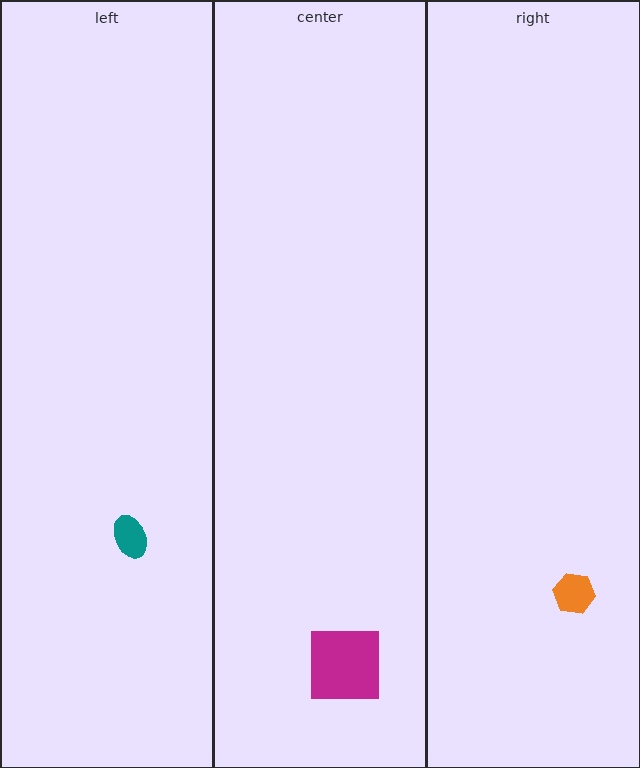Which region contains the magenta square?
The center region.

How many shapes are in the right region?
1.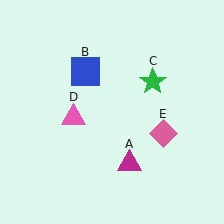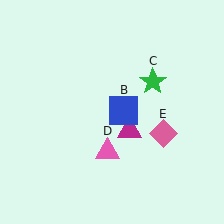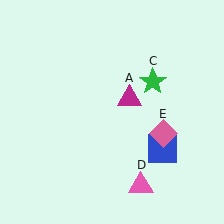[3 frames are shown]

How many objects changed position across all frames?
3 objects changed position: magenta triangle (object A), blue square (object B), pink triangle (object D).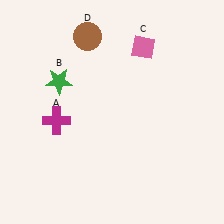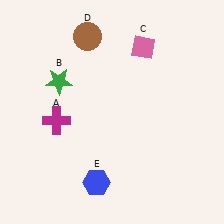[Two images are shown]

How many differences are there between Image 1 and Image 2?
There is 1 difference between the two images.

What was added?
A blue hexagon (E) was added in Image 2.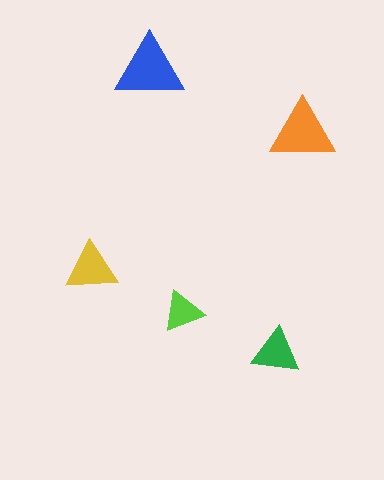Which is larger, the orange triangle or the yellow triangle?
The orange one.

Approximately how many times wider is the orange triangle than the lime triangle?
About 1.5 times wider.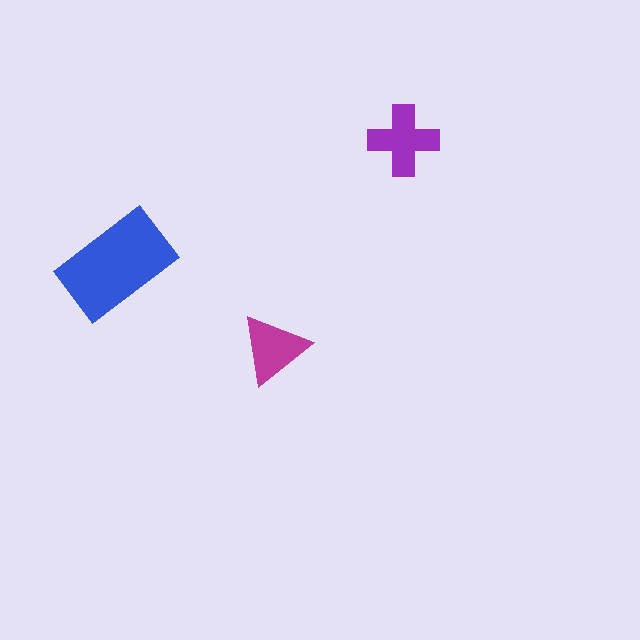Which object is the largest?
The blue rectangle.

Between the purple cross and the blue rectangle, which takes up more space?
The blue rectangle.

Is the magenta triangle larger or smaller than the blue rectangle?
Smaller.